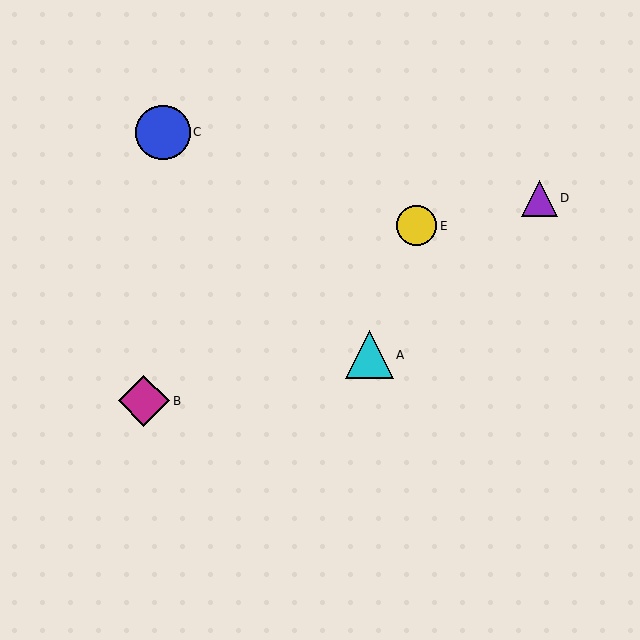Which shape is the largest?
The blue circle (labeled C) is the largest.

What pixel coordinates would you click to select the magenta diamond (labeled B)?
Click at (144, 401) to select the magenta diamond B.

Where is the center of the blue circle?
The center of the blue circle is at (163, 132).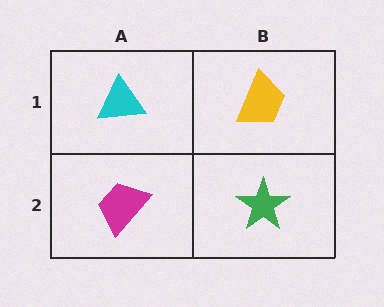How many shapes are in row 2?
2 shapes.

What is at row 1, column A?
A cyan triangle.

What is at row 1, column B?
A yellow trapezoid.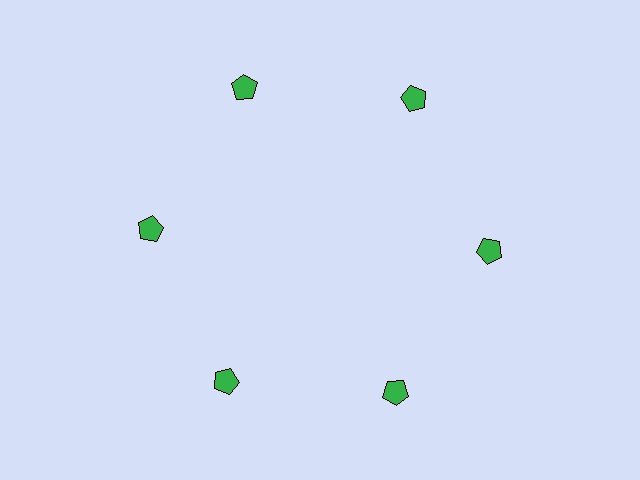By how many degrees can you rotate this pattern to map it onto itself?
The pattern maps onto itself every 60 degrees of rotation.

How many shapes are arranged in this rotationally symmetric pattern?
There are 6 shapes, arranged in 6 groups of 1.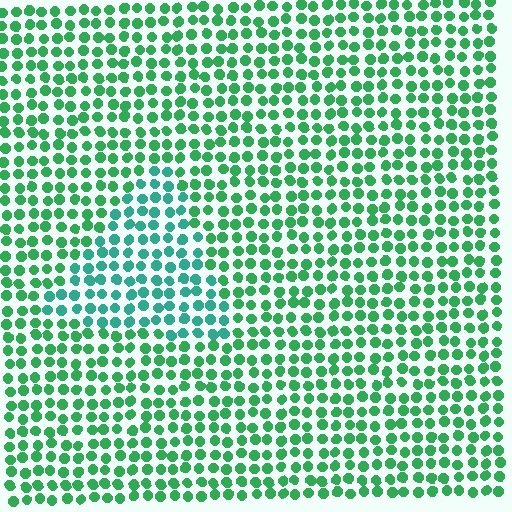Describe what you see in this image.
The image is filled with small green elements in a uniform arrangement. A triangle-shaped region is visible where the elements are tinted to a slightly different hue, forming a subtle color boundary.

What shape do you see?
I see a triangle.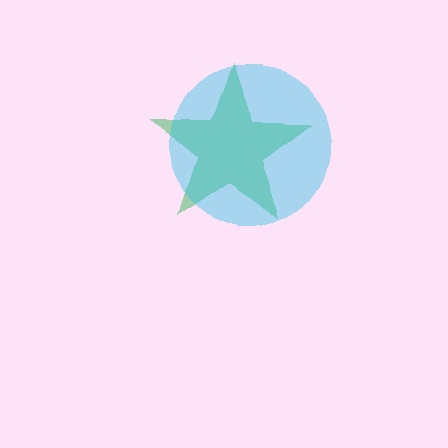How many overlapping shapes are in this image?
There are 2 overlapping shapes in the image.